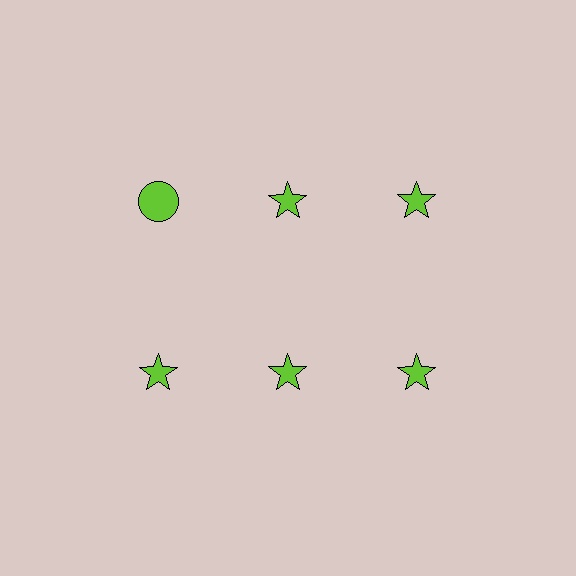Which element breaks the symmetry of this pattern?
The lime circle in the top row, leftmost column breaks the symmetry. All other shapes are lime stars.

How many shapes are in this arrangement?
There are 6 shapes arranged in a grid pattern.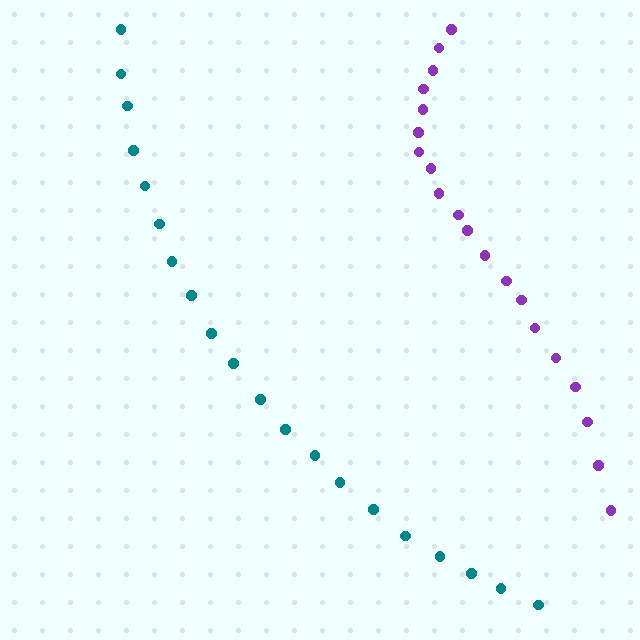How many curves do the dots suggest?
There are 2 distinct paths.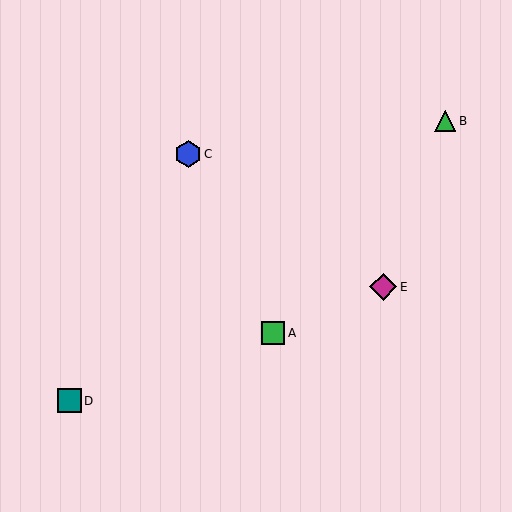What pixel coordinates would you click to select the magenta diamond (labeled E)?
Click at (383, 287) to select the magenta diamond E.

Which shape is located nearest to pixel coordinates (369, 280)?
The magenta diamond (labeled E) at (383, 287) is nearest to that location.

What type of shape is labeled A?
Shape A is a green square.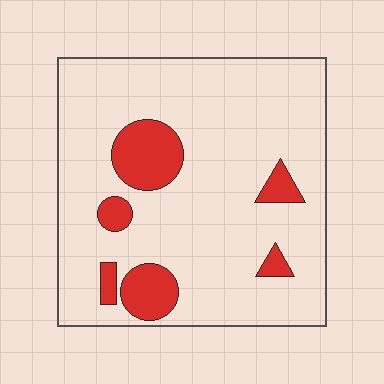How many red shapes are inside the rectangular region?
6.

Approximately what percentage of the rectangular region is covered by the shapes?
Approximately 15%.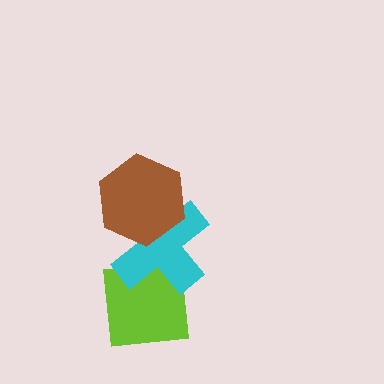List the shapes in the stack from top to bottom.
From top to bottom: the brown hexagon, the cyan cross, the lime square.